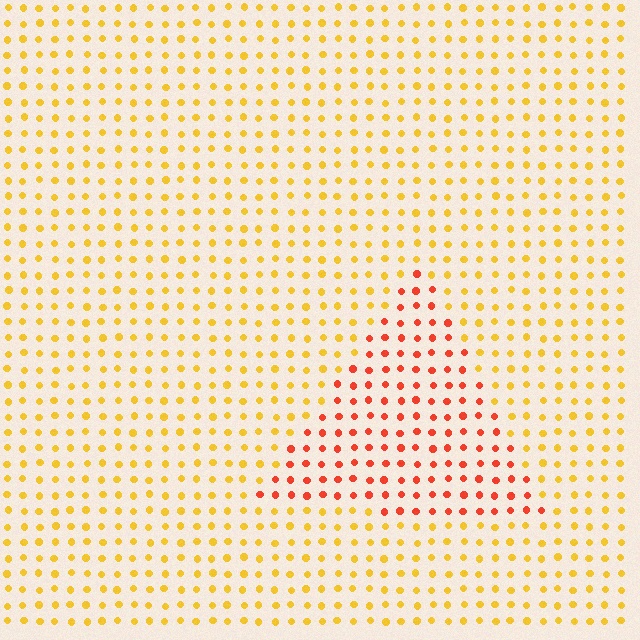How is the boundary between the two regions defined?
The boundary is defined purely by a slight shift in hue (about 41 degrees). Spacing, size, and orientation are identical on both sides.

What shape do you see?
I see a triangle.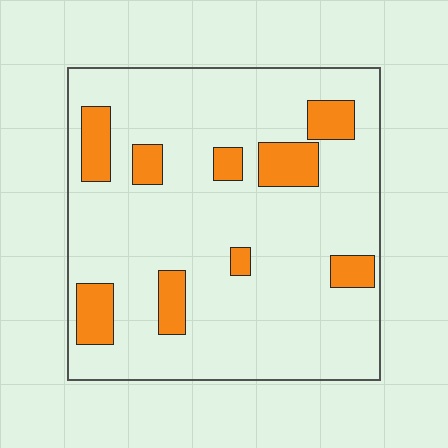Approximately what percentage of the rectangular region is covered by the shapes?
Approximately 15%.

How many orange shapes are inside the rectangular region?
9.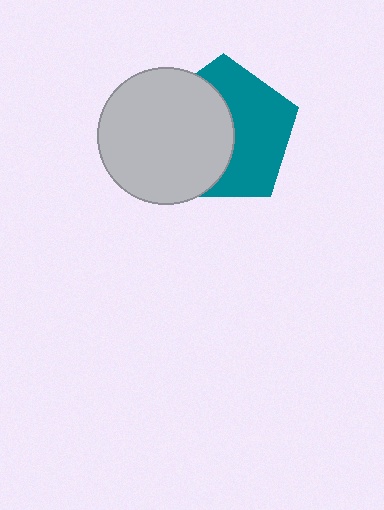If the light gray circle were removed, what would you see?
You would see the complete teal pentagon.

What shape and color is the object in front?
The object in front is a light gray circle.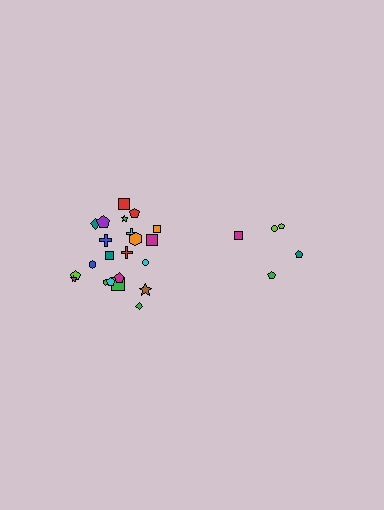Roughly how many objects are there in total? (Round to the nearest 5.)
Roughly 25 objects in total.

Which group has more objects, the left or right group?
The left group.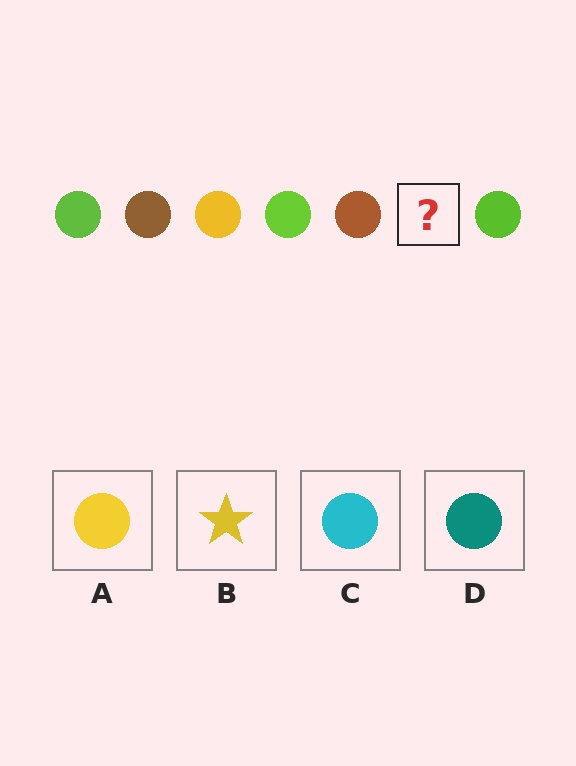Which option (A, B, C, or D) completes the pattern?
A.